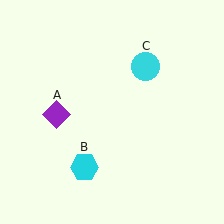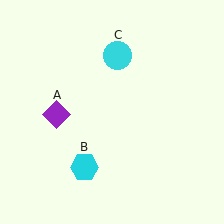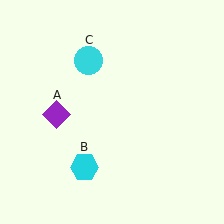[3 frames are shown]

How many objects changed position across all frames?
1 object changed position: cyan circle (object C).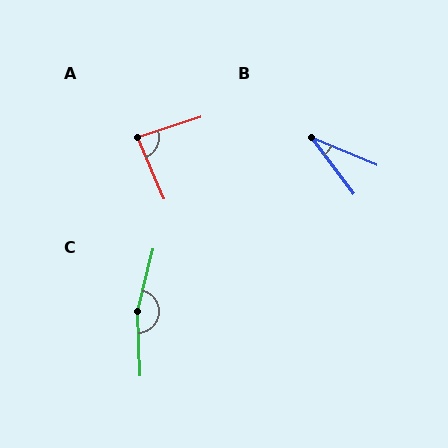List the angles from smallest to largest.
B (30°), A (85°), C (163°).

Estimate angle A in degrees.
Approximately 85 degrees.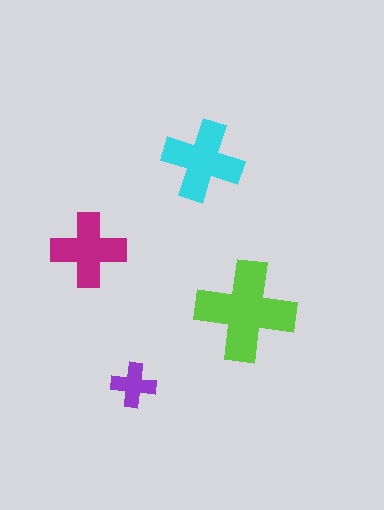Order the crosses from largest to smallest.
the lime one, the cyan one, the magenta one, the purple one.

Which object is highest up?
The cyan cross is topmost.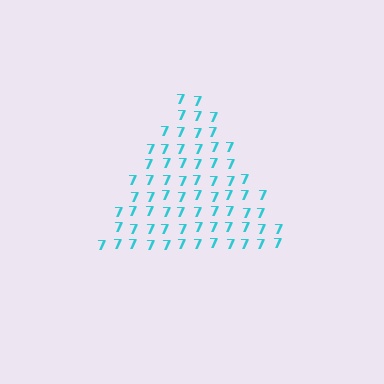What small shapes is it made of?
It is made of small digit 7's.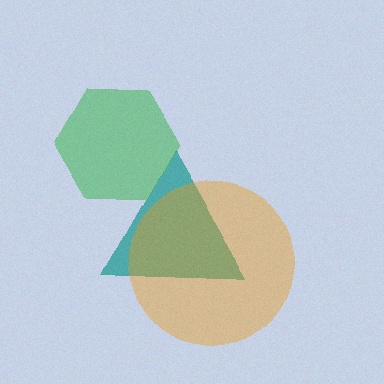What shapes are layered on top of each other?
The layered shapes are: a teal triangle, an orange circle, a green hexagon.